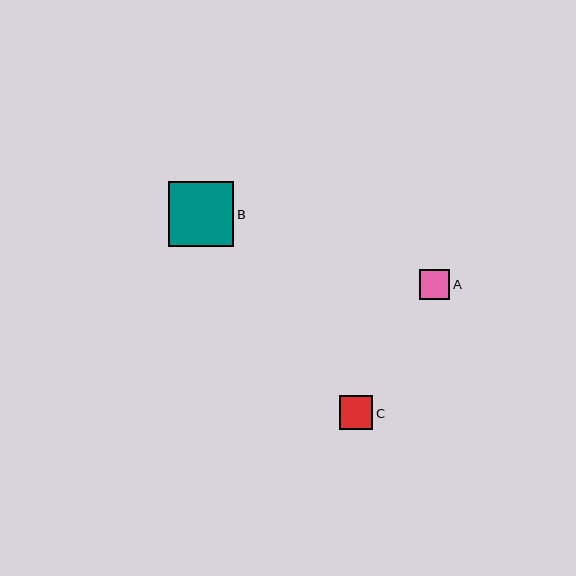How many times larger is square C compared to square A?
Square C is approximately 1.1 times the size of square A.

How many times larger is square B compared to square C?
Square B is approximately 1.9 times the size of square C.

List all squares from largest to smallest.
From largest to smallest: B, C, A.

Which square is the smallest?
Square A is the smallest with a size of approximately 30 pixels.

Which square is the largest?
Square B is the largest with a size of approximately 65 pixels.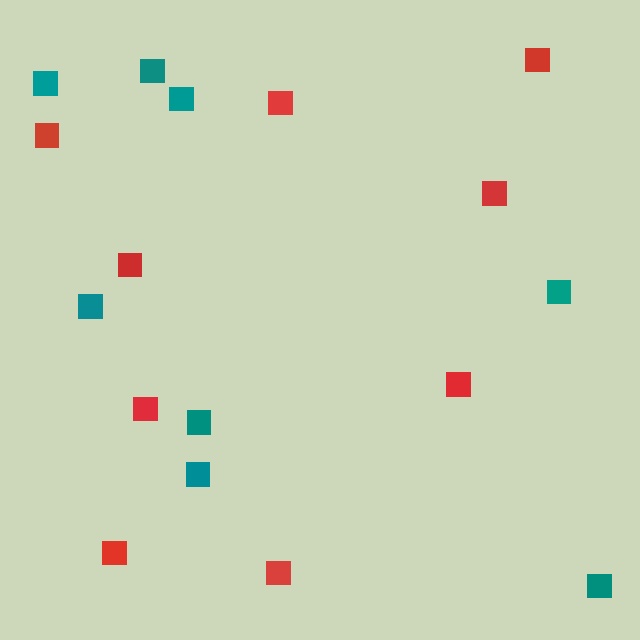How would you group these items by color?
There are 2 groups: one group of red squares (9) and one group of teal squares (8).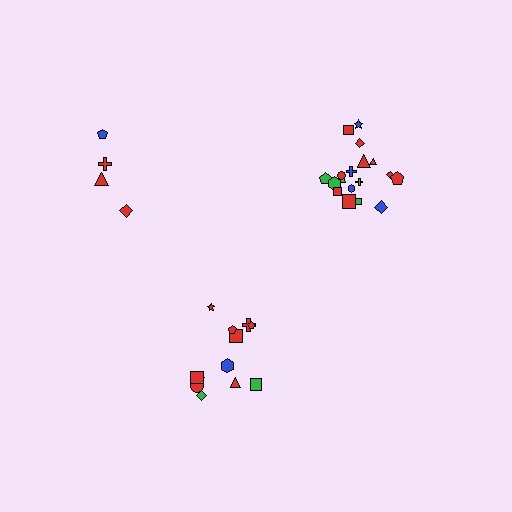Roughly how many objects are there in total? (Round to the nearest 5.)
Roughly 35 objects in total.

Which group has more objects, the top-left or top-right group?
The top-right group.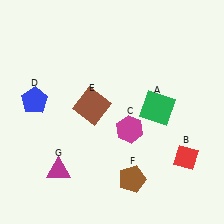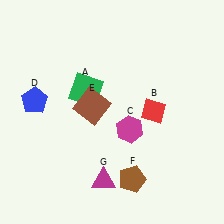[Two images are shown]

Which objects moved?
The objects that moved are: the green square (A), the red diamond (B), the magenta triangle (G).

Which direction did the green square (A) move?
The green square (A) moved left.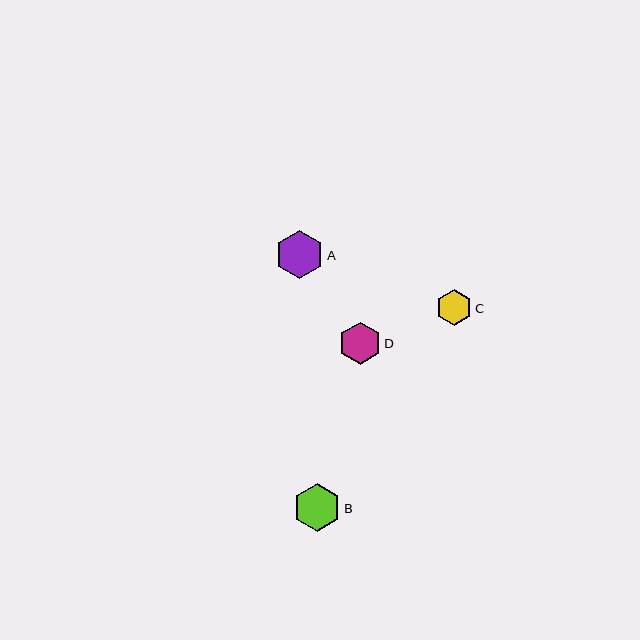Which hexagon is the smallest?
Hexagon C is the smallest with a size of approximately 36 pixels.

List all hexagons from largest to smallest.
From largest to smallest: A, B, D, C.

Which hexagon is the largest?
Hexagon A is the largest with a size of approximately 48 pixels.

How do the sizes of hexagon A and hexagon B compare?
Hexagon A and hexagon B are approximately the same size.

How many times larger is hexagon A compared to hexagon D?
Hexagon A is approximately 1.1 times the size of hexagon D.